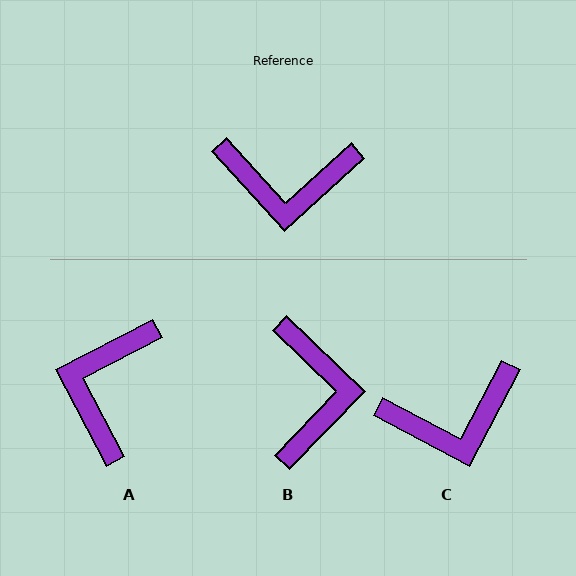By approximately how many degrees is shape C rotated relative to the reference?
Approximately 20 degrees counter-clockwise.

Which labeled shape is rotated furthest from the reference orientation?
A, about 105 degrees away.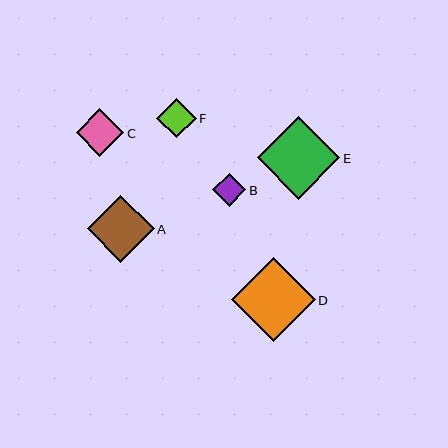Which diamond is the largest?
Diamond D is the largest with a size of approximately 84 pixels.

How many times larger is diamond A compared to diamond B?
Diamond A is approximately 2.0 times the size of diamond B.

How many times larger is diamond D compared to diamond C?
Diamond D is approximately 1.8 times the size of diamond C.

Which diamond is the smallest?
Diamond B is the smallest with a size of approximately 33 pixels.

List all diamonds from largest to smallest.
From largest to smallest: D, E, A, C, F, B.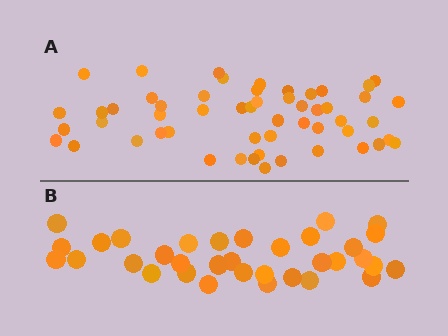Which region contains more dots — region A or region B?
Region A (the top region) has more dots.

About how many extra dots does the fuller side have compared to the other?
Region A has approximately 20 more dots than region B.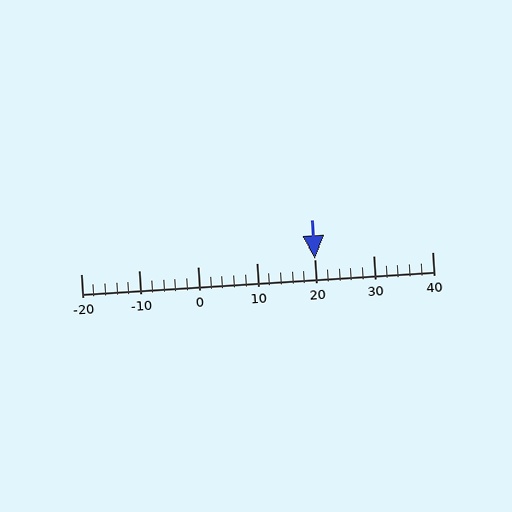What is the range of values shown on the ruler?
The ruler shows values from -20 to 40.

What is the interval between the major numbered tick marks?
The major tick marks are spaced 10 units apart.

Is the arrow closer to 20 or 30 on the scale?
The arrow is closer to 20.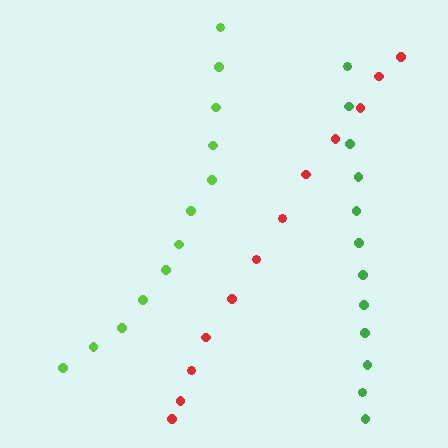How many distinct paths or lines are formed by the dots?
There are 3 distinct paths.